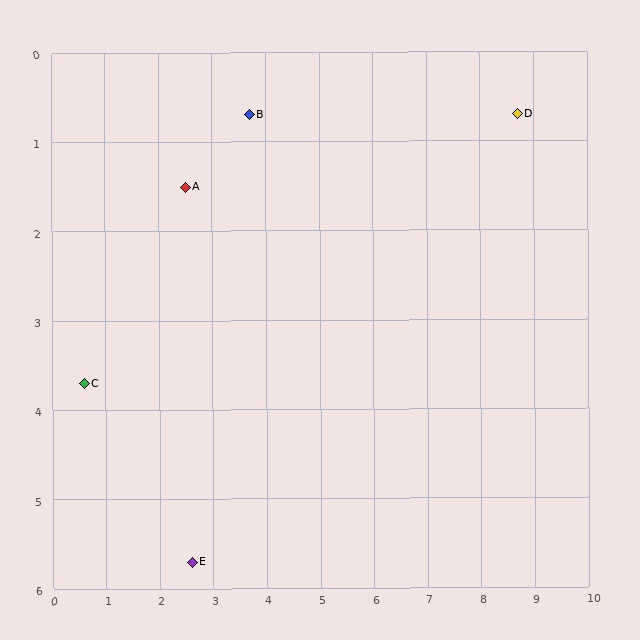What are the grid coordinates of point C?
Point C is at approximately (0.6, 3.7).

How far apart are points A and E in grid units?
Points A and E are about 4.2 grid units apart.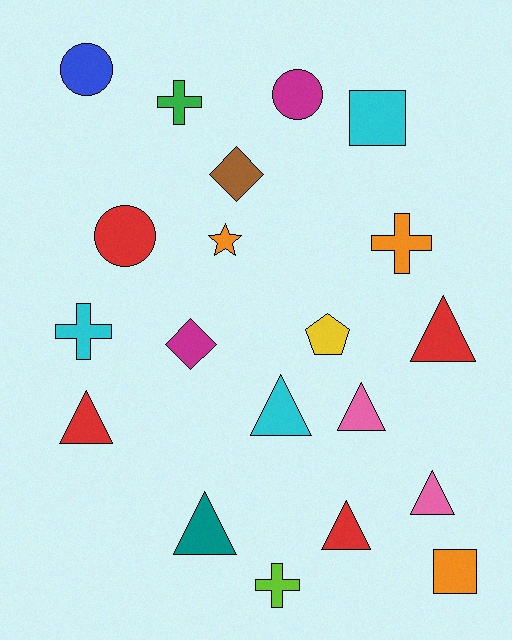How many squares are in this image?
There are 2 squares.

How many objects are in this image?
There are 20 objects.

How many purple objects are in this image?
There are no purple objects.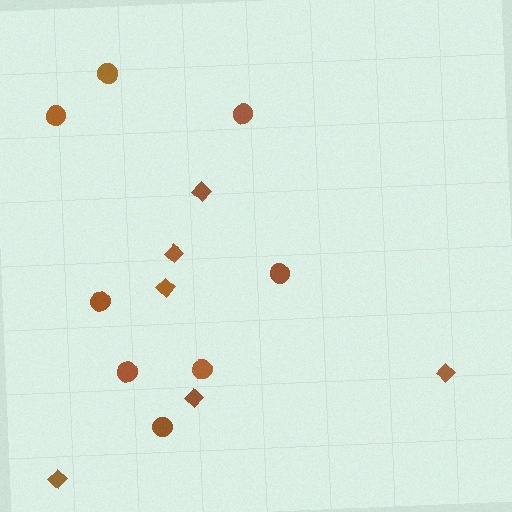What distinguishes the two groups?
There are 2 groups: one group of diamonds (6) and one group of circles (8).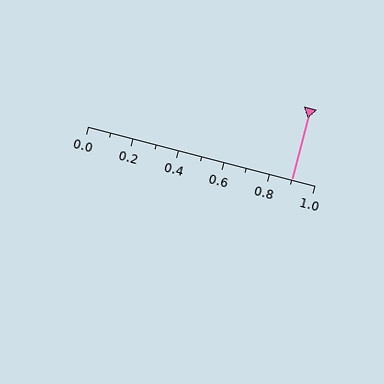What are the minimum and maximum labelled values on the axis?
The axis runs from 0.0 to 1.0.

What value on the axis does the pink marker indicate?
The marker indicates approximately 0.9.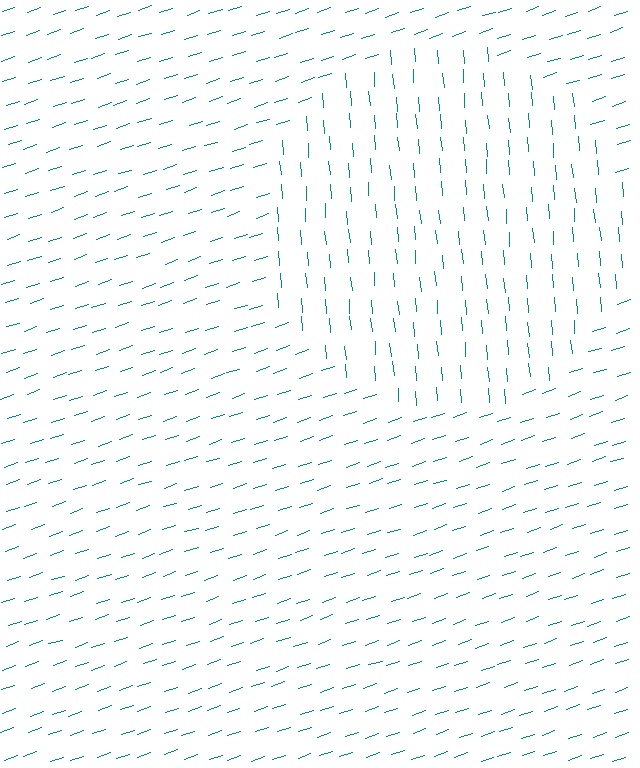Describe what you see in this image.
The image is filled with small teal line segments. A circle region in the image has lines oriented differently from the surrounding lines, creating a visible texture boundary.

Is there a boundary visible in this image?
Yes, there is a texture boundary formed by a change in line orientation.